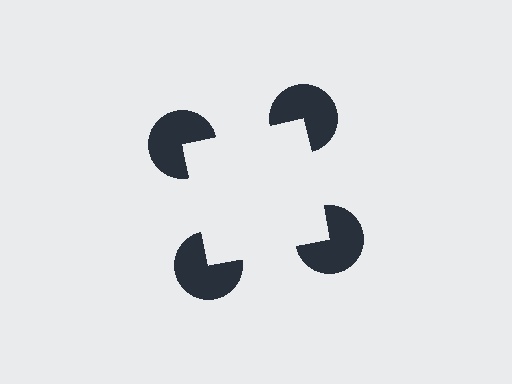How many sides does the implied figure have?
4 sides.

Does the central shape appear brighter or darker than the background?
It typically appears slightly brighter than the background, even though no actual brightness change is drawn.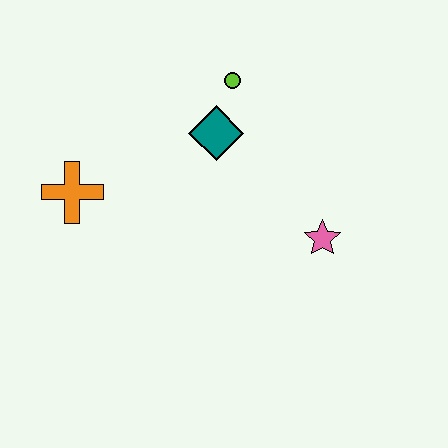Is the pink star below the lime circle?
Yes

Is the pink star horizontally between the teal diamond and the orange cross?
No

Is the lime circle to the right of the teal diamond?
Yes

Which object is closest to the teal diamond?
The lime circle is closest to the teal diamond.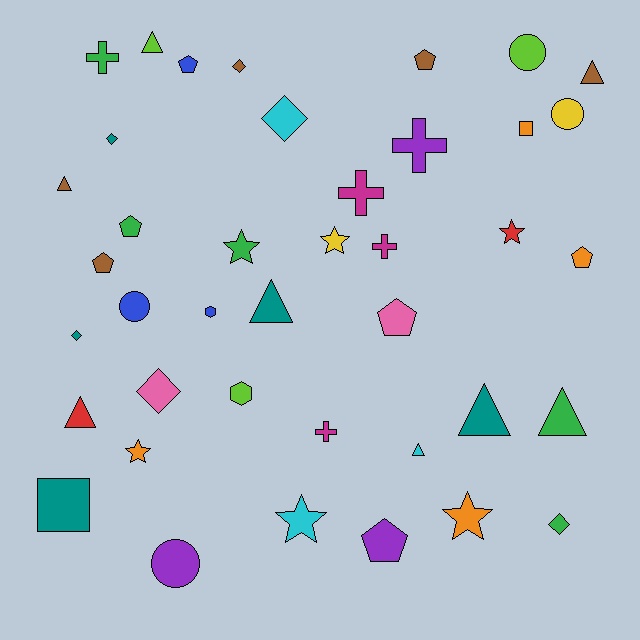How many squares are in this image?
There are 2 squares.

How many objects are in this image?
There are 40 objects.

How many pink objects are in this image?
There are 2 pink objects.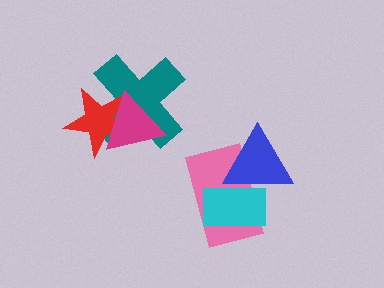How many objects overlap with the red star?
2 objects overlap with the red star.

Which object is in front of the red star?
The magenta triangle is in front of the red star.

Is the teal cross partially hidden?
Yes, it is partially covered by another shape.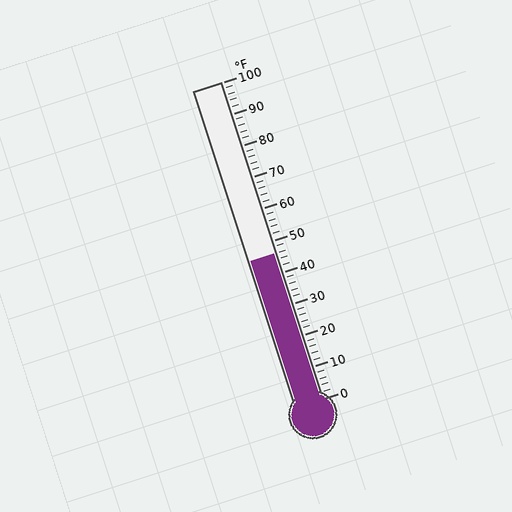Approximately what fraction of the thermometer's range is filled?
The thermometer is filled to approximately 45% of its range.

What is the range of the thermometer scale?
The thermometer scale ranges from 0°F to 100°F.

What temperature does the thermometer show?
The thermometer shows approximately 46°F.